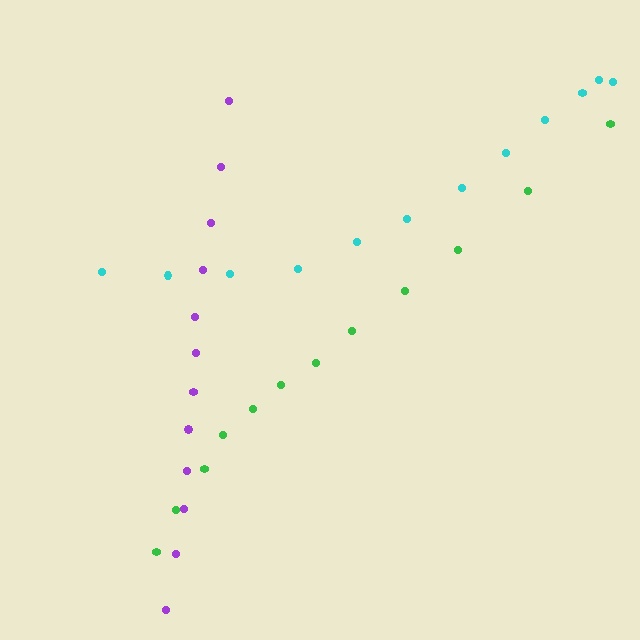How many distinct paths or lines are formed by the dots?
There are 3 distinct paths.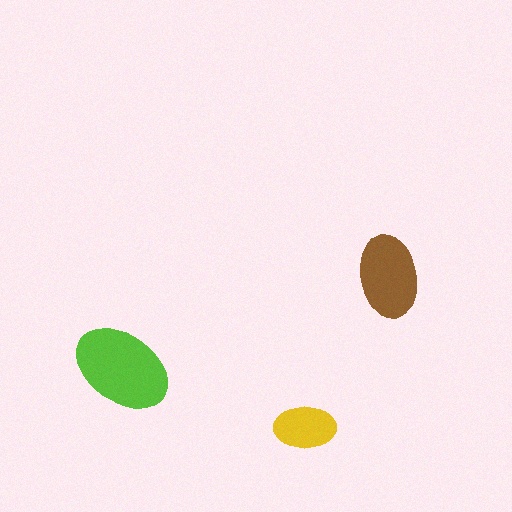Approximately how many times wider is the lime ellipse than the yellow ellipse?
About 1.5 times wider.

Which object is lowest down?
The yellow ellipse is bottommost.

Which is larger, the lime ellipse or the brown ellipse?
The lime one.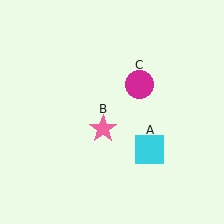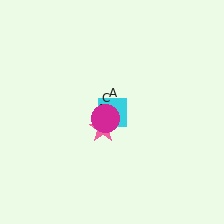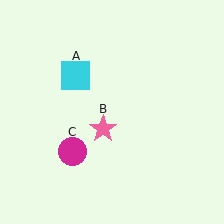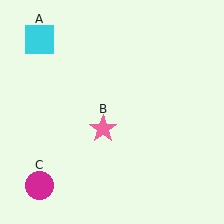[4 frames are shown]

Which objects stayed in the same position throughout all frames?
Pink star (object B) remained stationary.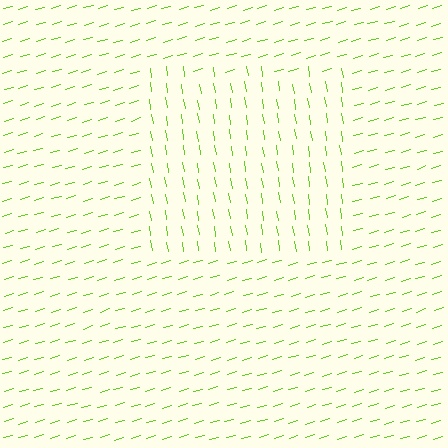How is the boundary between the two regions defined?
The boundary is defined purely by a change in line orientation (approximately 83 degrees difference). All lines are the same color and thickness.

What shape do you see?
I see a rectangle.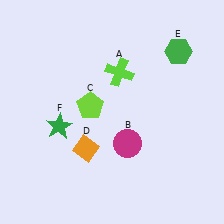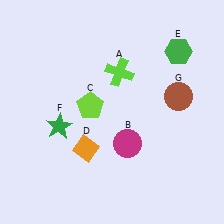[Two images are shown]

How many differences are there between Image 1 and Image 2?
There is 1 difference between the two images.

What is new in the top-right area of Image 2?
A brown circle (G) was added in the top-right area of Image 2.